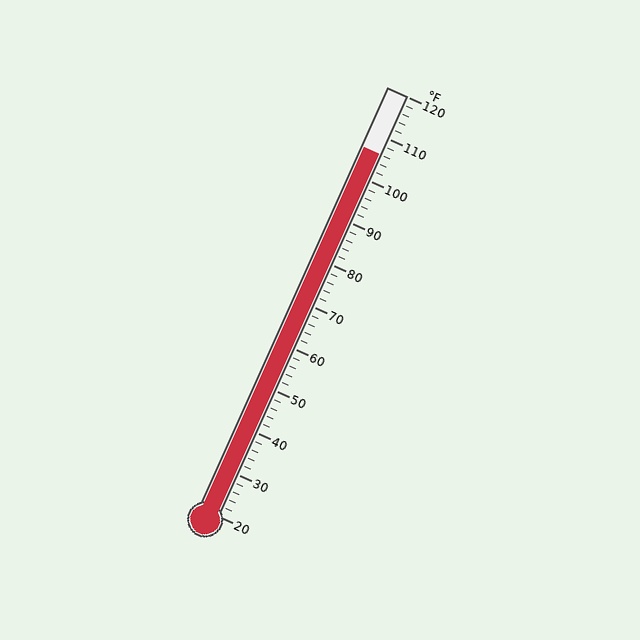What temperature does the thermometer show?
The thermometer shows approximately 106°F.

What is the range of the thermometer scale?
The thermometer scale ranges from 20°F to 120°F.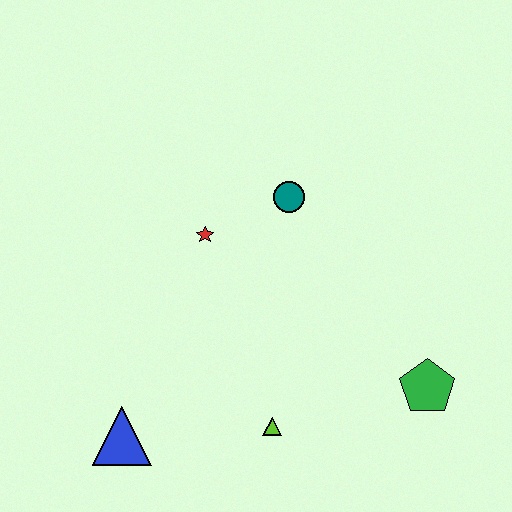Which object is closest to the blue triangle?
The lime triangle is closest to the blue triangle.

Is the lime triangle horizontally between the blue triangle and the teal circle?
Yes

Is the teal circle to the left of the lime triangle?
No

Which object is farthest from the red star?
The green pentagon is farthest from the red star.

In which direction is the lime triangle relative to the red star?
The lime triangle is below the red star.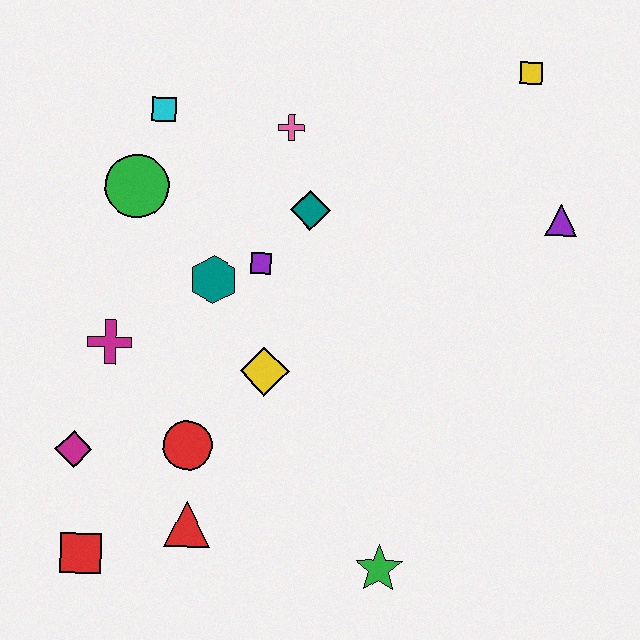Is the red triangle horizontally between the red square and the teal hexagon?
Yes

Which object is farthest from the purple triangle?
The red square is farthest from the purple triangle.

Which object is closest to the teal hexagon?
The purple square is closest to the teal hexagon.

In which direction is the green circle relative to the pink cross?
The green circle is to the left of the pink cross.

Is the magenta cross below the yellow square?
Yes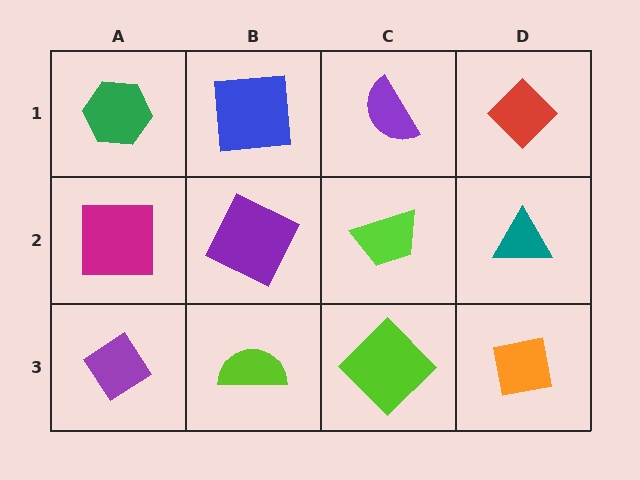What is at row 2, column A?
A magenta square.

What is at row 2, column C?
A lime trapezoid.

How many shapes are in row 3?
4 shapes.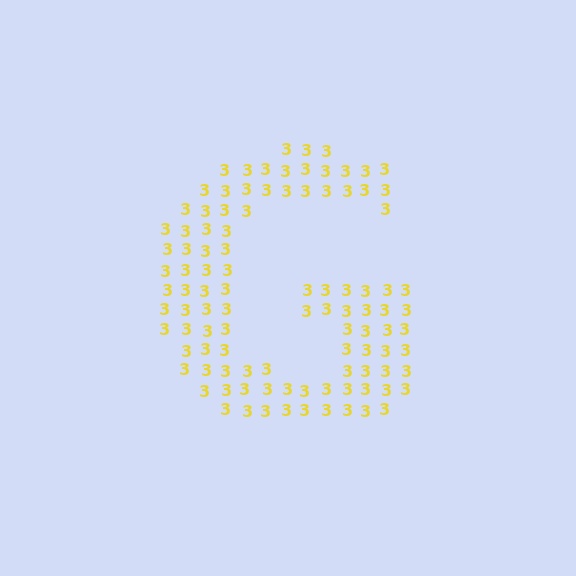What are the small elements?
The small elements are digit 3's.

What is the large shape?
The large shape is the letter G.